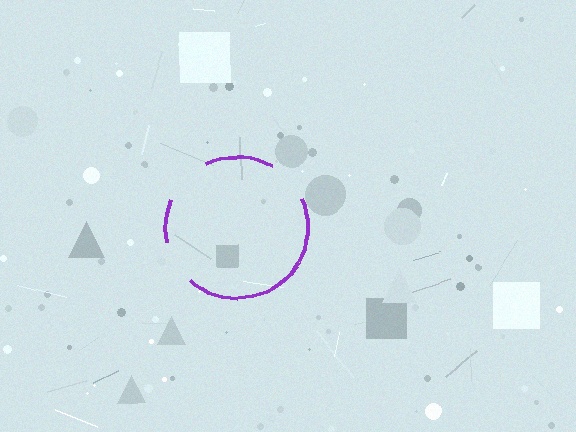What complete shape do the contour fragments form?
The contour fragments form a circle.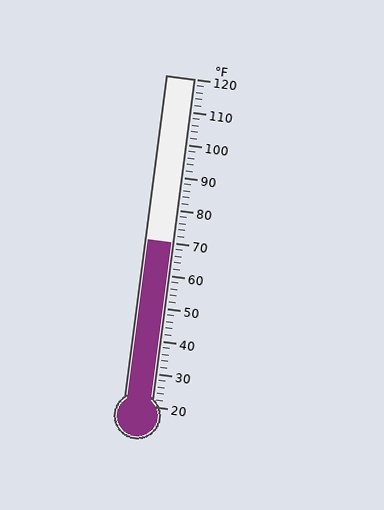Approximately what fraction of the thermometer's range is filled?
The thermometer is filled to approximately 50% of its range.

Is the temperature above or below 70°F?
The temperature is at 70°F.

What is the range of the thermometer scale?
The thermometer scale ranges from 20°F to 120°F.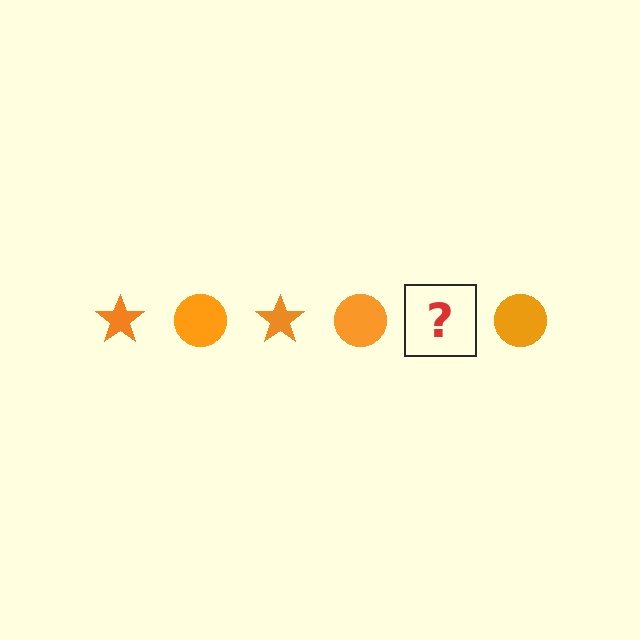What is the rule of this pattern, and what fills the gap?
The rule is that the pattern cycles through star, circle shapes in orange. The gap should be filled with an orange star.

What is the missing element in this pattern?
The missing element is an orange star.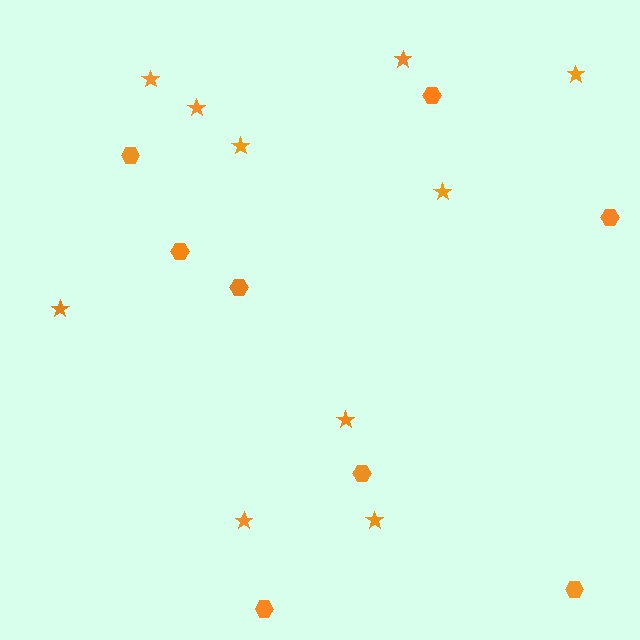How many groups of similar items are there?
There are 2 groups: one group of stars (10) and one group of hexagons (8).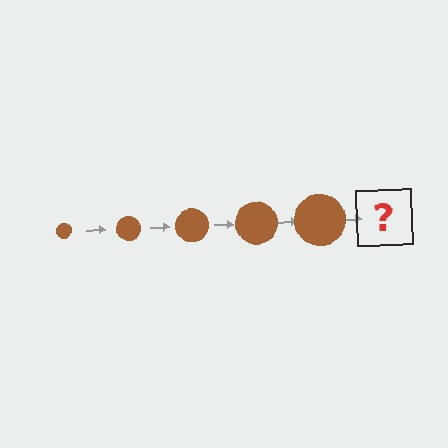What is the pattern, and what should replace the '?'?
The pattern is that the circle gets progressively larger each step. The '?' should be a brown circle, larger than the previous one.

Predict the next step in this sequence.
The next step is a brown circle, larger than the previous one.